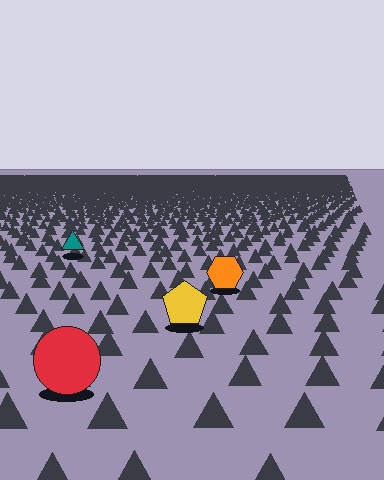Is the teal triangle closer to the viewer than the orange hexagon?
No. The orange hexagon is closer — you can tell from the texture gradient: the ground texture is coarser near it.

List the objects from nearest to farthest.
From nearest to farthest: the red circle, the yellow pentagon, the orange hexagon, the teal triangle.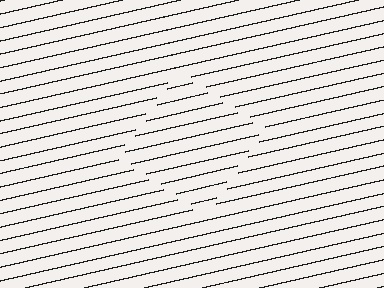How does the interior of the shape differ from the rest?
The interior of the shape contains the same grating, shifted by half a period — the contour is defined by the phase discontinuity where line-ends from the inner and outer gratings abut.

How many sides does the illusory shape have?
4 sides — the line-ends trace a square.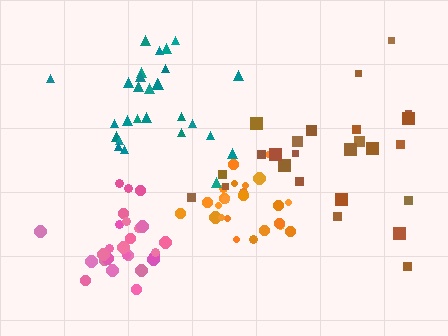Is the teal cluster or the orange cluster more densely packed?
Orange.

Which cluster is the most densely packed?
Pink.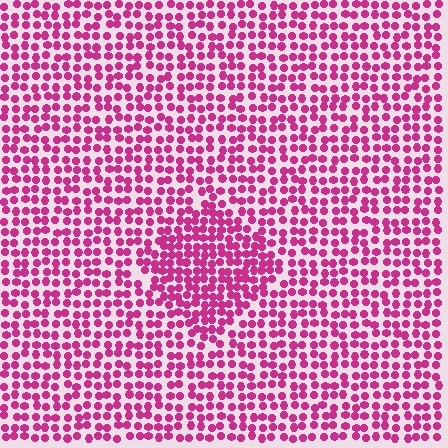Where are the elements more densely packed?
The elements are more densely packed inside the diamond boundary.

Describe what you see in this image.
The image contains small magenta elements arranged at two different densities. A diamond-shaped region is visible where the elements are more densely packed than the surrounding area.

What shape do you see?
I see a diamond.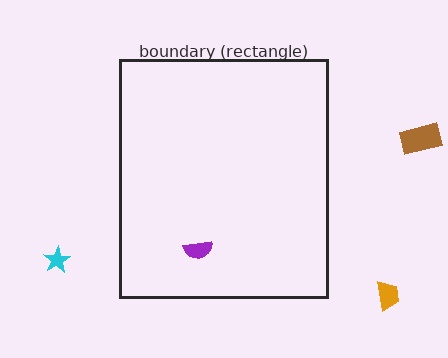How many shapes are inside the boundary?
1 inside, 3 outside.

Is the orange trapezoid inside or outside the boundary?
Outside.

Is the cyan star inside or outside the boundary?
Outside.